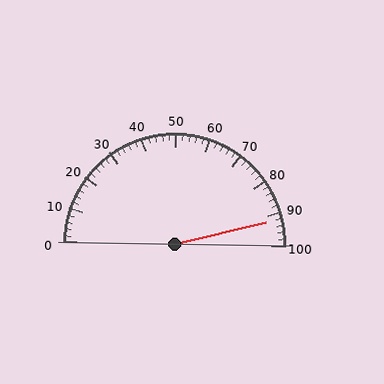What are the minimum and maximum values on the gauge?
The gauge ranges from 0 to 100.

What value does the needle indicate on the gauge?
The needle indicates approximately 92.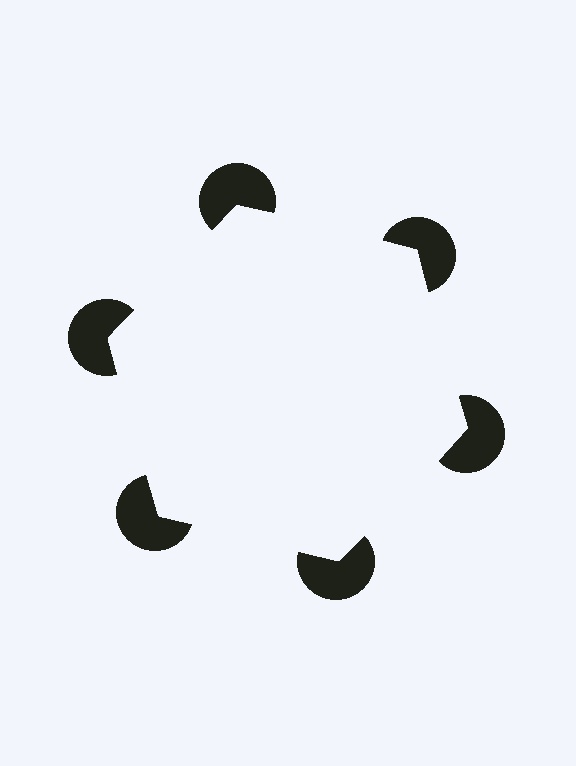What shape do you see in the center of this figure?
An illusory hexagon — its edges are inferred from the aligned wedge cuts in the pac-man discs, not physically drawn.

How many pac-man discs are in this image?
There are 6 — one at each vertex of the illusory hexagon.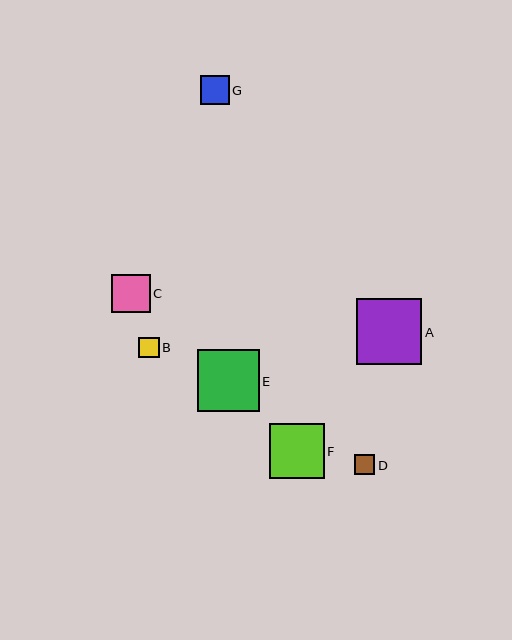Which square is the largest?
Square A is the largest with a size of approximately 65 pixels.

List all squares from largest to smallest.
From largest to smallest: A, E, F, C, G, B, D.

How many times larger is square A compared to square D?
Square A is approximately 3.2 times the size of square D.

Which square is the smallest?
Square D is the smallest with a size of approximately 21 pixels.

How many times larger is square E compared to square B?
Square E is approximately 3.0 times the size of square B.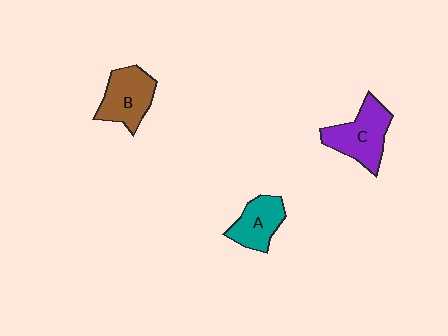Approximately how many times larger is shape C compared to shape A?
Approximately 1.3 times.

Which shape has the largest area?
Shape C (purple).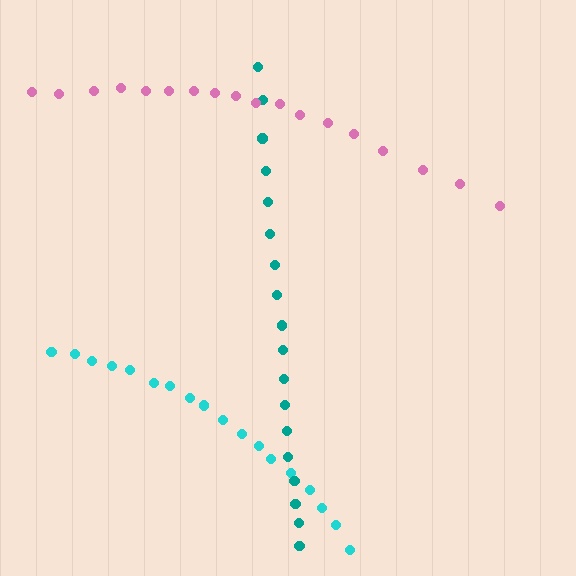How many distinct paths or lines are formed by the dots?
There are 3 distinct paths.